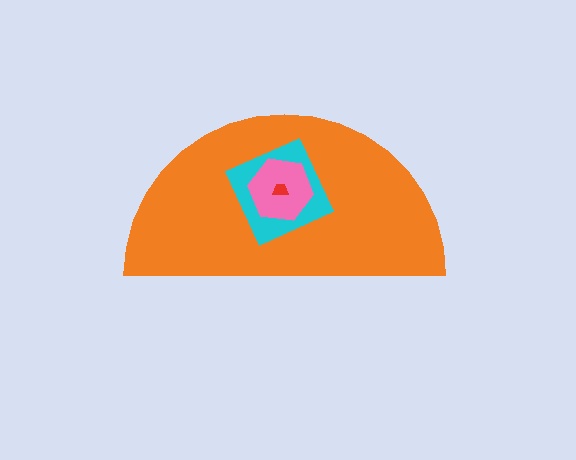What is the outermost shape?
The orange semicircle.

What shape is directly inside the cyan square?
The pink hexagon.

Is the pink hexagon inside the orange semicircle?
Yes.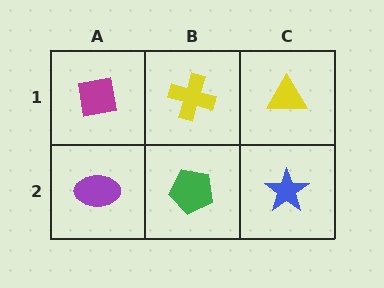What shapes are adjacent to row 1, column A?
A purple ellipse (row 2, column A), a yellow cross (row 1, column B).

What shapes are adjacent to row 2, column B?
A yellow cross (row 1, column B), a purple ellipse (row 2, column A), a blue star (row 2, column C).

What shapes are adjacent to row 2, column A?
A magenta square (row 1, column A), a green pentagon (row 2, column B).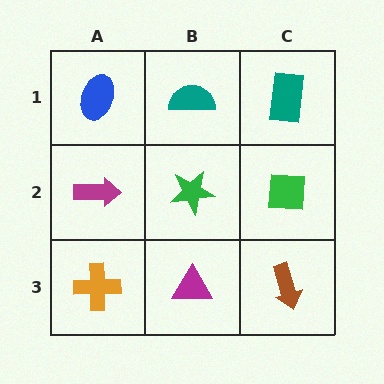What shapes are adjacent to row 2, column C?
A teal rectangle (row 1, column C), a brown arrow (row 3, column C), a green star (row 2, column B).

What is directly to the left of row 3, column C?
A magenta triangle.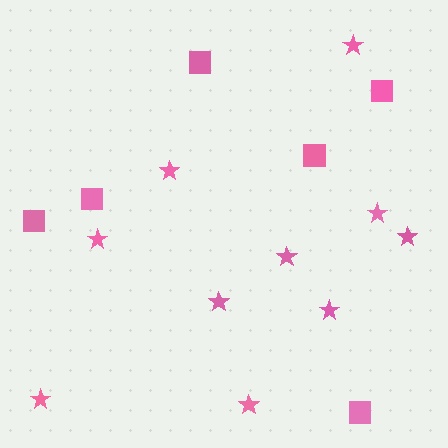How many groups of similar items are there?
There are 2 groups: one group of stars (10) and one group of squares (6).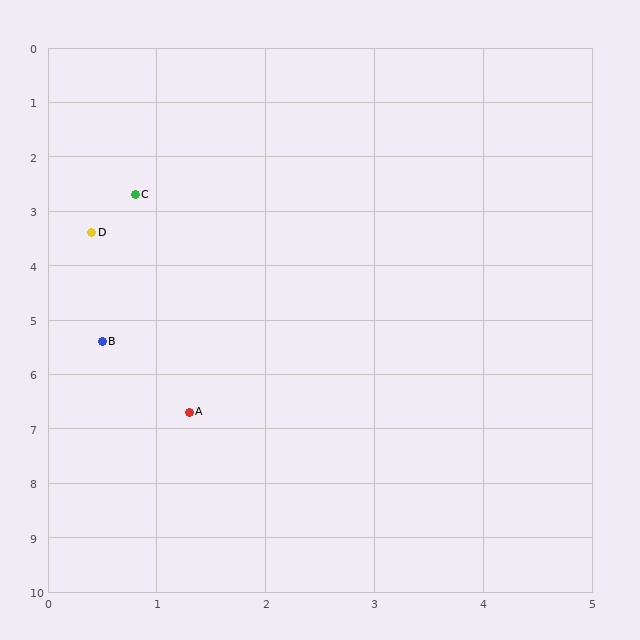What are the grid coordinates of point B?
Point B is at approximately (0.5, 5.4).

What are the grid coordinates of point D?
Point D is at approximately (0.4, 3.4).